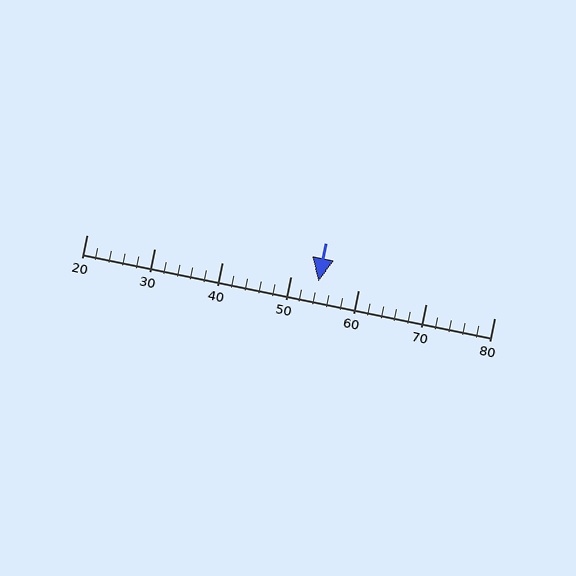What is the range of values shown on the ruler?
The ruler shows values from 20 to 80.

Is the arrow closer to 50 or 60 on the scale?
The arrow is closer to 50.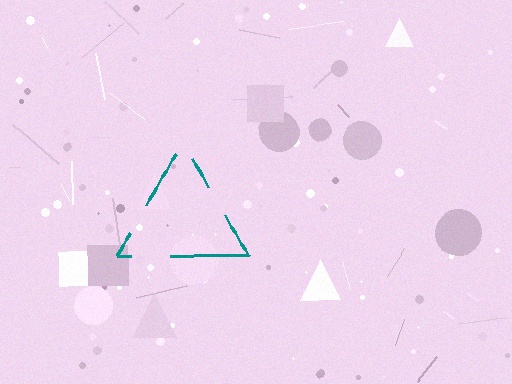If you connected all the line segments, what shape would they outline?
They would outline a triangle.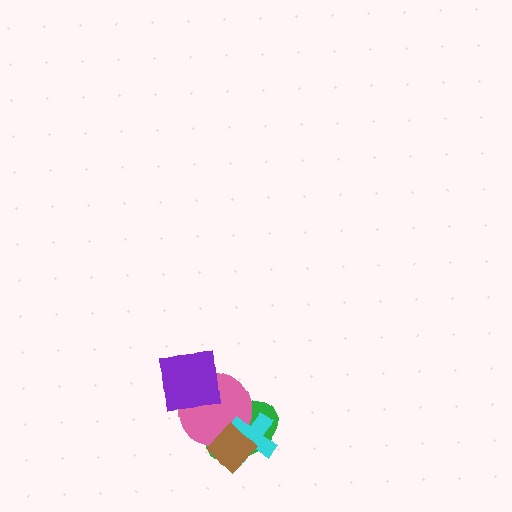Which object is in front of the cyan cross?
The brown diamond is in front of the cyan cross.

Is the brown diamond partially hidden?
No, no other shape covers it.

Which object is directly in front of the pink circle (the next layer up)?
The cyan cross is directly in front of the pink circle.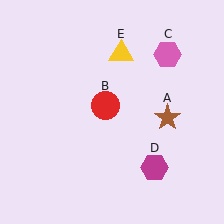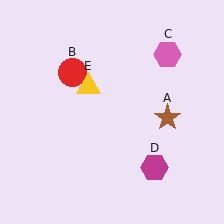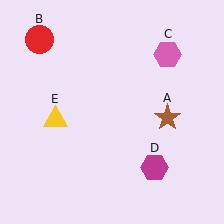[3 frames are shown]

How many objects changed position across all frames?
2 objects changed position: red circle (object B), yellow triangle (object E).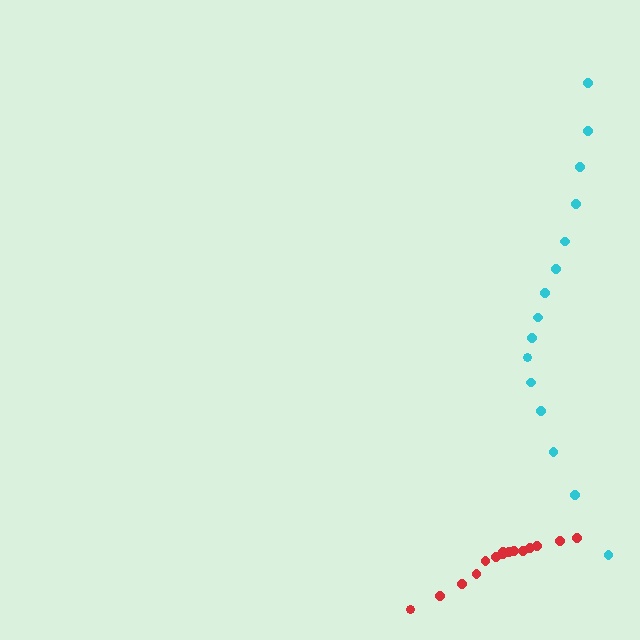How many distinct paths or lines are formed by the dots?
There are 2 distinct paths.